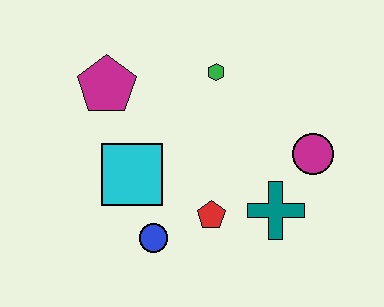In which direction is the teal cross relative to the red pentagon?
The teal cross is to the right of the red pentagon.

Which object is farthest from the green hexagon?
The blue circle is farthest from the green hexagon.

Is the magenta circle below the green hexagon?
Yes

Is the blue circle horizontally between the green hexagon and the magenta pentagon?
Yes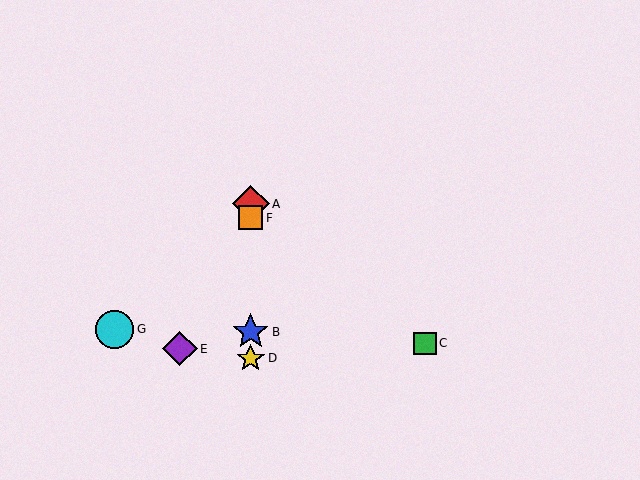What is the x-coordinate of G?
Object G is at x≈114.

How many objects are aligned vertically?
4 objects (A, B, D, F) are aligned vertically.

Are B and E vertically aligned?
No, B is at x≈251 and E is at x≈180.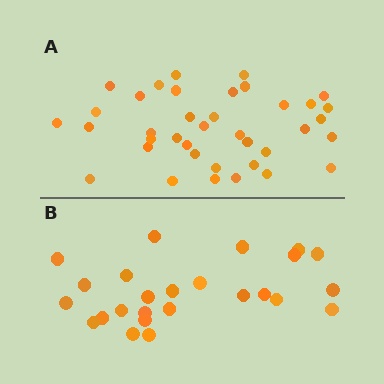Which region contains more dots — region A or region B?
Region A (the top region) has more dots.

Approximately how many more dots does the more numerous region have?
Region A has approximately 15 more dots than region B.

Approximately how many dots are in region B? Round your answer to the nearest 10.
About 20 dots. (The exact count is 25, which rounds to 20.)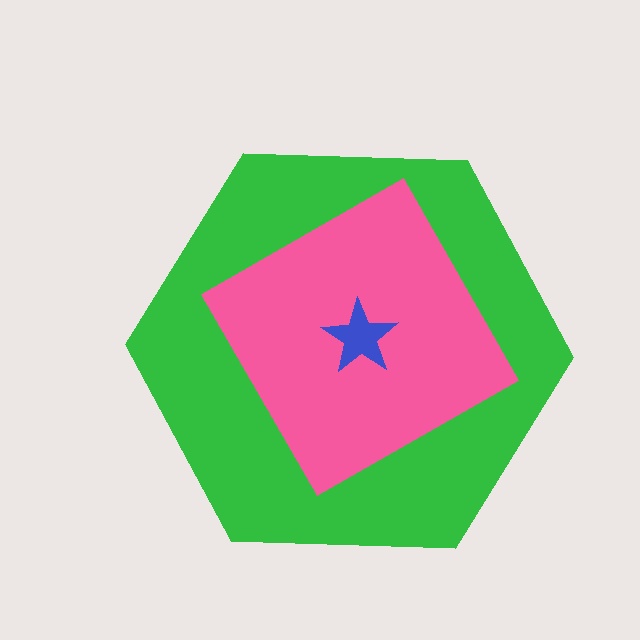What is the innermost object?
The blue star.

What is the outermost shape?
The green hexagon.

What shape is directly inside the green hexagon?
The pink diamond.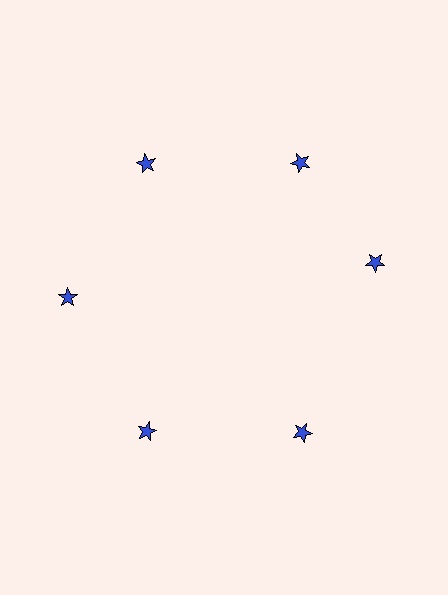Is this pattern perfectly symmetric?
No. The 6 blue stars are arranged in a ring, but one element near the 3 o'clock position is rotated out of alignment along the ring, breaking the 6-fold rotational symmetry.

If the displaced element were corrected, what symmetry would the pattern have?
It would have 6-fold rotational symmetry — the pattern would map onto itself every 60 degrees.